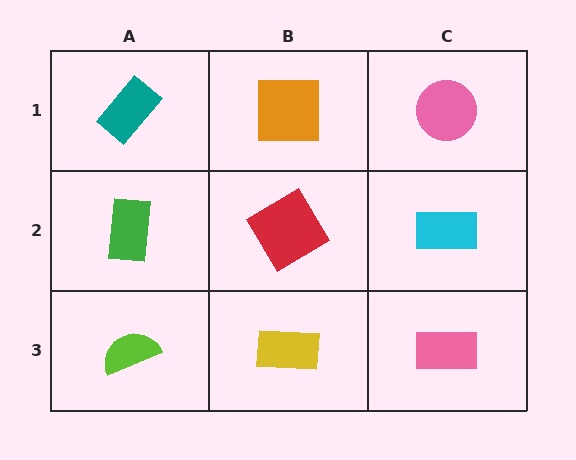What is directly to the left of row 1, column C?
An orange square.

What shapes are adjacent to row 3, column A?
A green rectangle (row 2, column A), a yellow rectangle (row 3, column B).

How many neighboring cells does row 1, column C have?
2.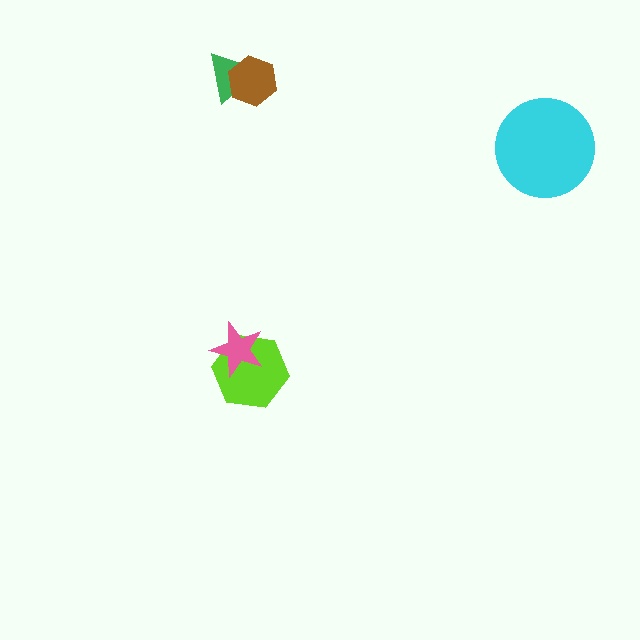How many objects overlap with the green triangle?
1 object overlaps with the green triangle.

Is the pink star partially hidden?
No, no other shape covers it.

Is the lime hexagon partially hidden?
Yes, it is partially covered by another shape.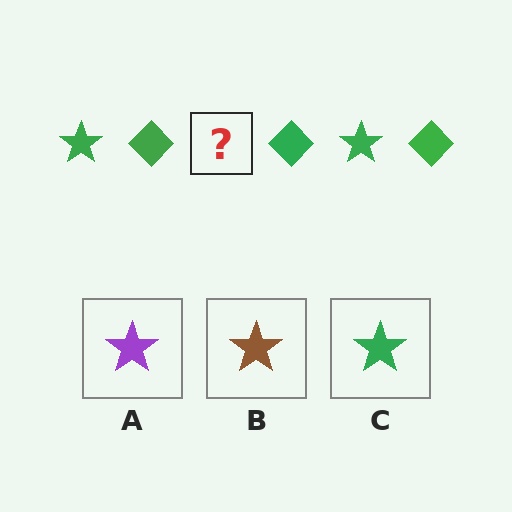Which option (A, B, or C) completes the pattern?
C.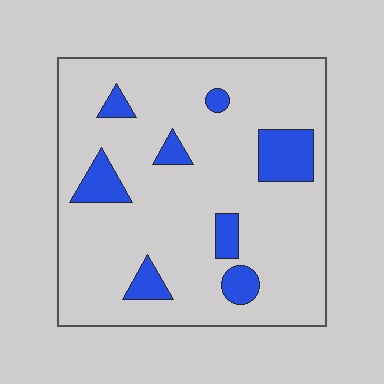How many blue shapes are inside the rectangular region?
8.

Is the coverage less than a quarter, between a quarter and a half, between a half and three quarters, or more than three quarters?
Less than a quarter.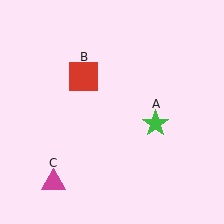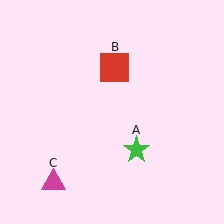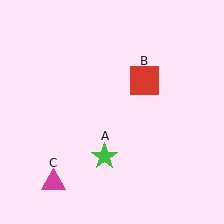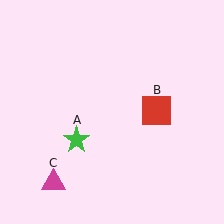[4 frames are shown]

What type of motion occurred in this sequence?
The green star (object A), red square (object B) rotated clockwise around the center of the scene.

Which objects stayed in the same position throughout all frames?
Magenta triangle (object C) remained stationary.